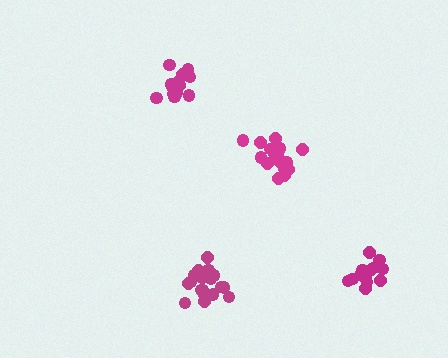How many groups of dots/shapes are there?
There are 4 groups.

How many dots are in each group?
Group 1: 19 dots, Group 2: 18 dots, Group 3: 14 dots, Group 4: 17 dots (68 total).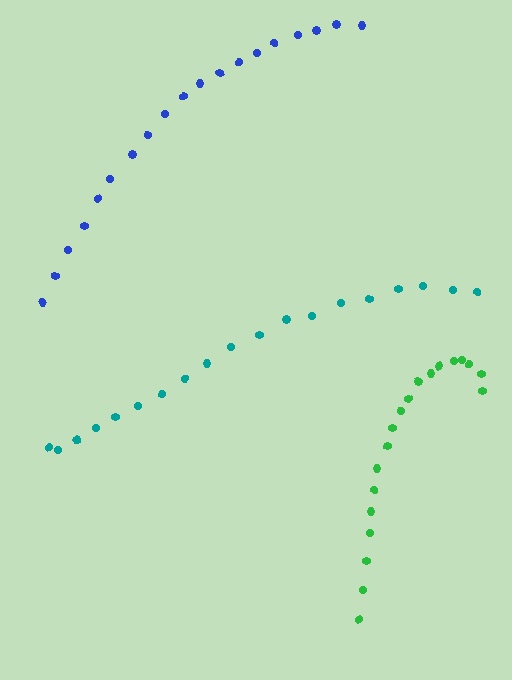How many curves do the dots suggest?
There are 3 distinct paths.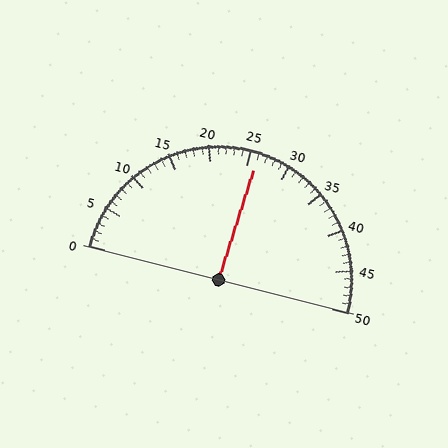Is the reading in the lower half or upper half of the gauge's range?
The reading is in the upper half of the range (0 to 50).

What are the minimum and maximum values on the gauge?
The gauge ranges from 0 to 50.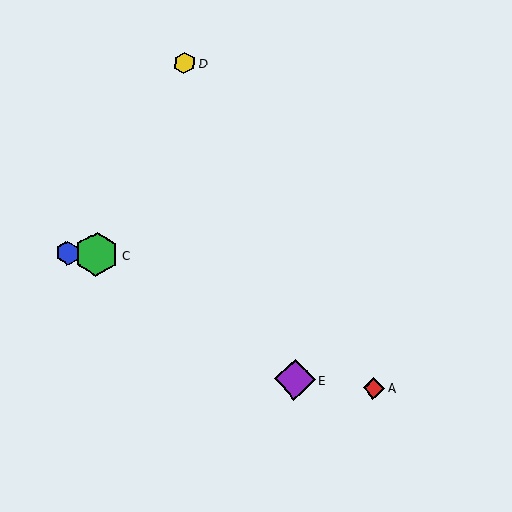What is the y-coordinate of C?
Object C is at y≈254.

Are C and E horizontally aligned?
No, C is at y≈254 and E is at y≈379.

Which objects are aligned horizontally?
Objects B, C are aligned horizontally.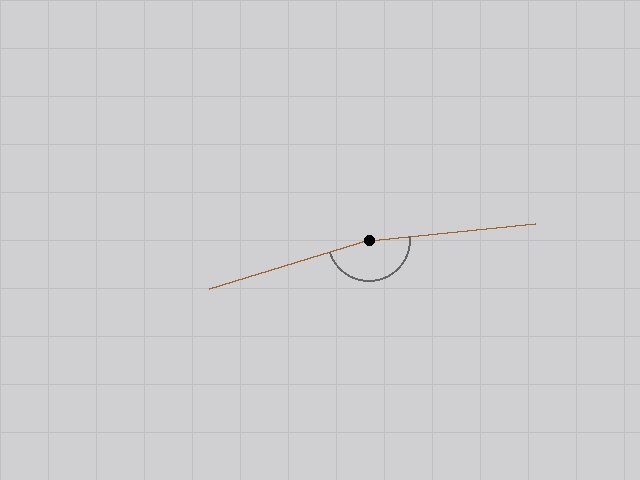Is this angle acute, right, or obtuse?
It is obtuse.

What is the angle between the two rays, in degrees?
Approximately 169 degrees.